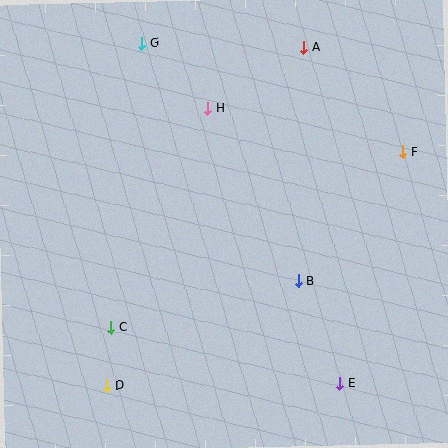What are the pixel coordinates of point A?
Point A is at (304, 47).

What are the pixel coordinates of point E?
Point E is at (339, 384).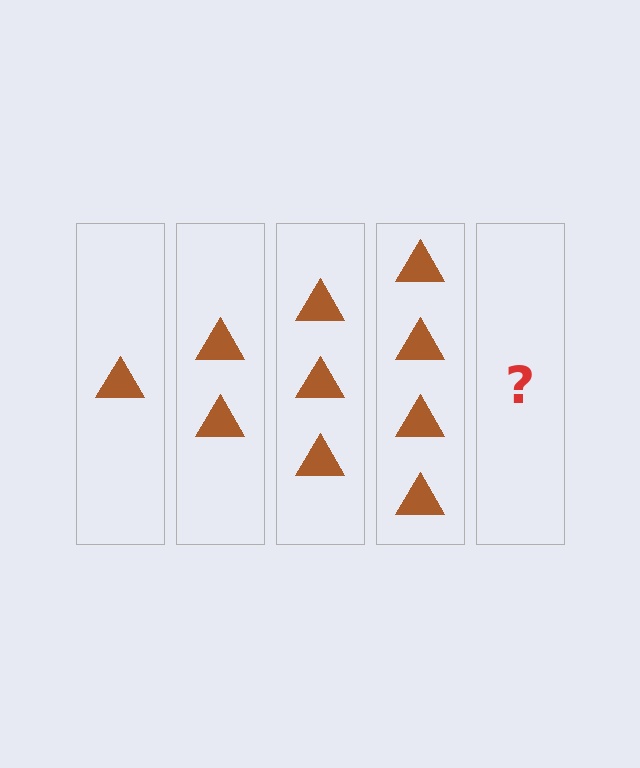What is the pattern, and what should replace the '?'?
The pattern is that each step adds one more triangle. The '?' should be 5 triangles.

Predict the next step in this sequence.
The next step is 5 triangles.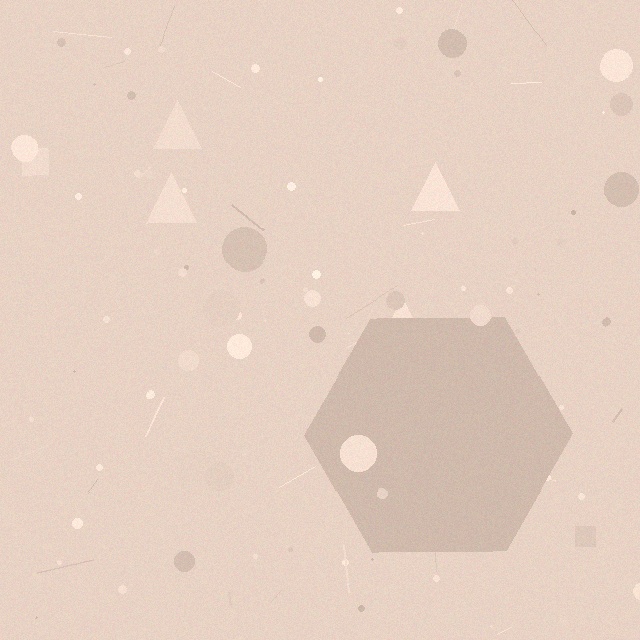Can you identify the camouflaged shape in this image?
The camouflaged shape is a hexagon.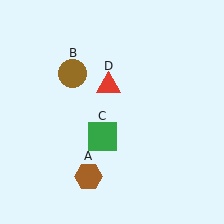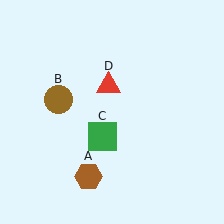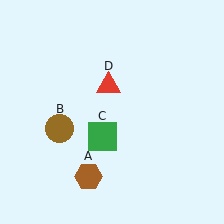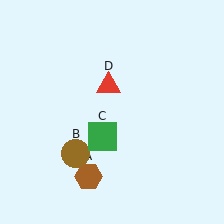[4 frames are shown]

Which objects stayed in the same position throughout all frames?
Brown hexagon (object A) and green square (object C) and red triangle (object D) remained stationary.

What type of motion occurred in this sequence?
The brown circle (object B) rotated counterclockwise around the center of the scene.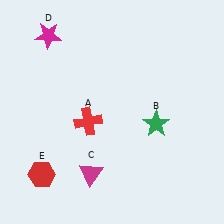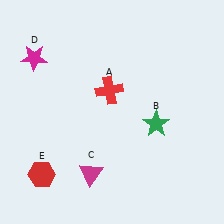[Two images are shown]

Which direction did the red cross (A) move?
The red cross (A) moved up.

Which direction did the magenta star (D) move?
The magenta star (D) moved down.